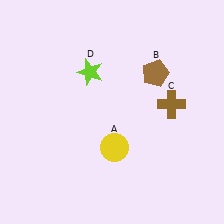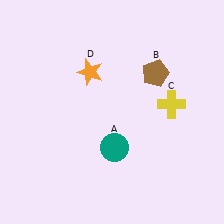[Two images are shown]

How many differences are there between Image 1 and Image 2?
There are 3 differences between the two images.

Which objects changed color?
A changed from yellow to teal. C changed from brown to yellow. D changed from lime to orange.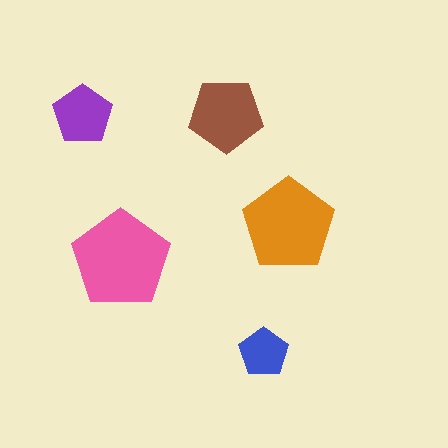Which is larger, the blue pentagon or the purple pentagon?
The purple one.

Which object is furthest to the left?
The purple pentagon is leftmost.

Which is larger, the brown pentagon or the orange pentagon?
The orange one.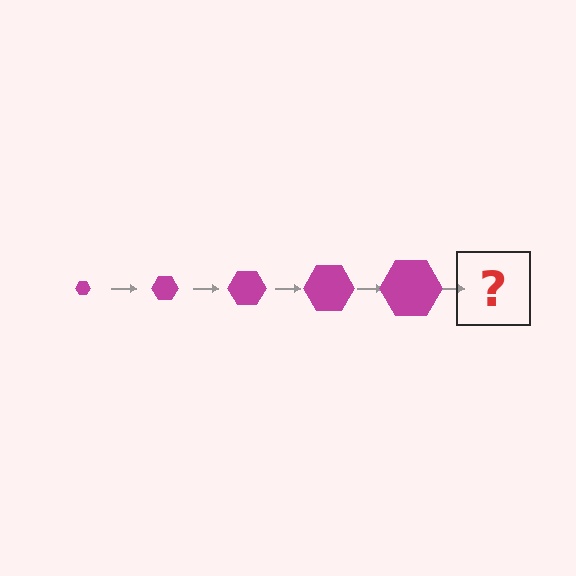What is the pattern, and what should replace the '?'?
The pattern is that the hexagon gets progressively larger each step. The '?' should be a magenta hexagon, larger than the previous one.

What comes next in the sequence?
The next element should be a magenta hexagon, larger than the previous one.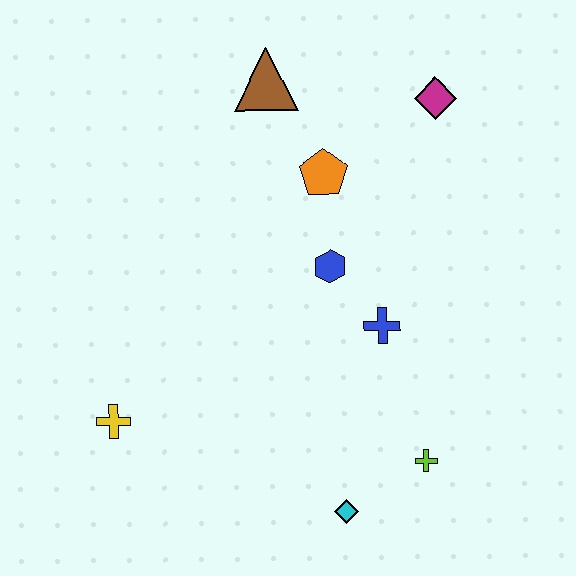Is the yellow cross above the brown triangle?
No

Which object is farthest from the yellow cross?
The magenta diamond is farthest from the yellow cross.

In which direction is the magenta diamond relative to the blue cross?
The magenta diamond is above the blue cross.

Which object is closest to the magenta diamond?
The orange pentagon is closest to the magenta diamond.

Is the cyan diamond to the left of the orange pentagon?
No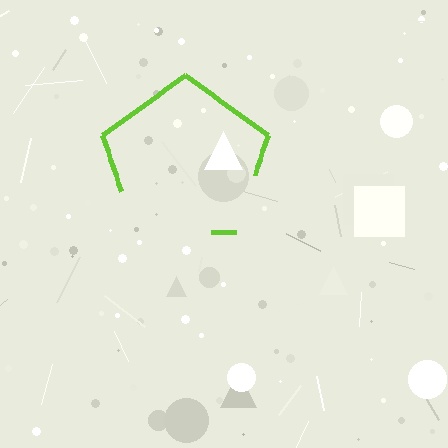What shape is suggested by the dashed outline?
The dashed outline suggests a pentagon.